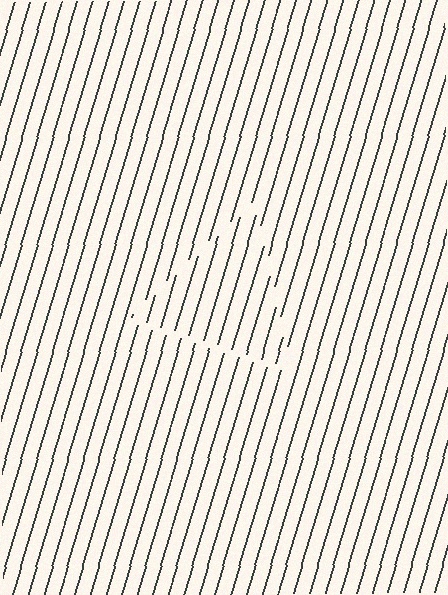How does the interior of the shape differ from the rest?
The interior of the shape contains the same grating, shifted by half a period — the contour is defined by the phase discontinuity where line-ends from the inner and outer gratings abut.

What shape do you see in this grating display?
An illusory triangle. The interior of the shape contains the same grating, shifted by half a period — the contour is defined by the phase discontinuity where line-ends from the inner and outer gratings abut.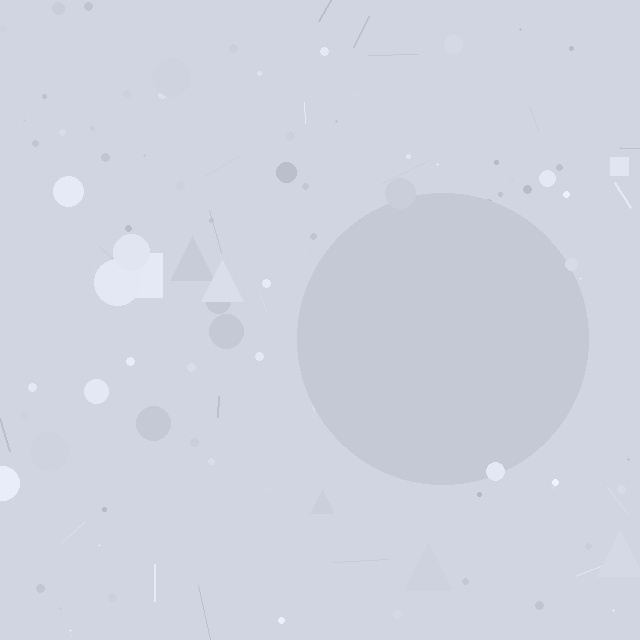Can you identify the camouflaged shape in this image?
The camouflaged shape is a circle.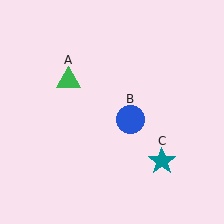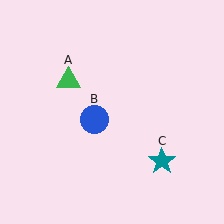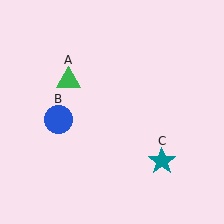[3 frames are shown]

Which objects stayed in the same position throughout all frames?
Green triangle (object A) and teal star (object C) remained stationary.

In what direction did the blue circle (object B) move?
The blue circle (object B) moved left.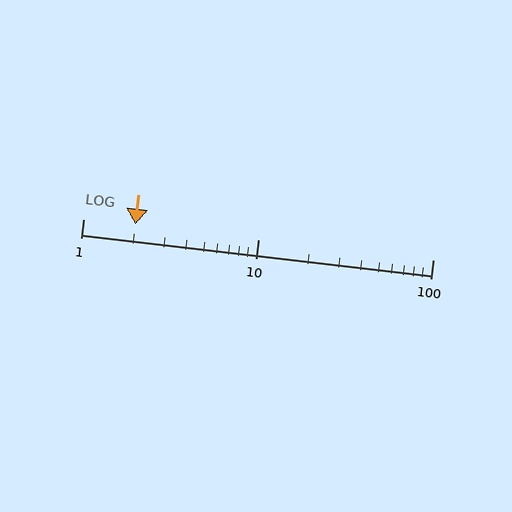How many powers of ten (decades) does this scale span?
The scale spans 2 decades, from 1 to 100.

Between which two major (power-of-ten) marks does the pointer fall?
The pointer is between 1 and 10.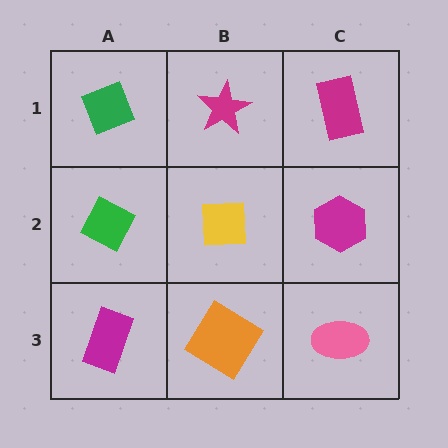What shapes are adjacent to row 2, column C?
A magenta rectangle (row 1, column C), a pink ellipse (row 3, column C), a yellow square (row 2, column B).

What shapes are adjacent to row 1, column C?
A magenta hexagon (row 2, column C), a magenta star (row 1, column B).